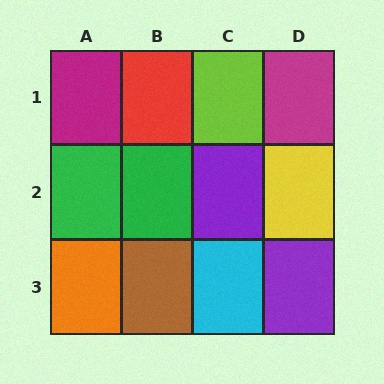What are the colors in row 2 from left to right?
Green, green, purple, yellow.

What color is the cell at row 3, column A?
Orange.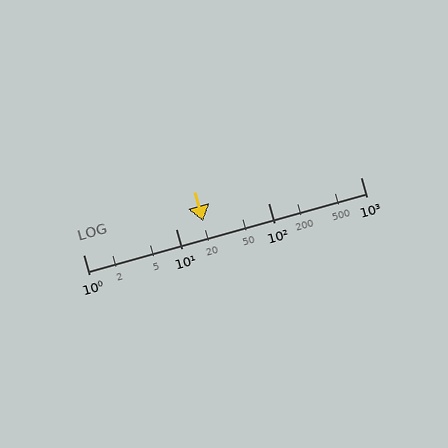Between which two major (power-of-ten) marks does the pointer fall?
The pointer is between 10 and 100.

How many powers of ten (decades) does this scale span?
The scale spans 3 decades, from 1 to 1000.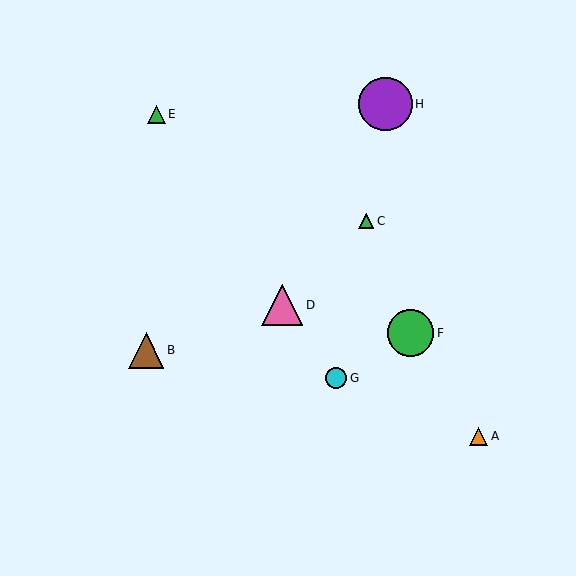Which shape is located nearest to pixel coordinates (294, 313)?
The pink triangle (labeled D) at (282, 305) is nearest to that location.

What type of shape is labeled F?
Shape F is a green circle.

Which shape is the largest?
The purple circle (labeled H) is the largest.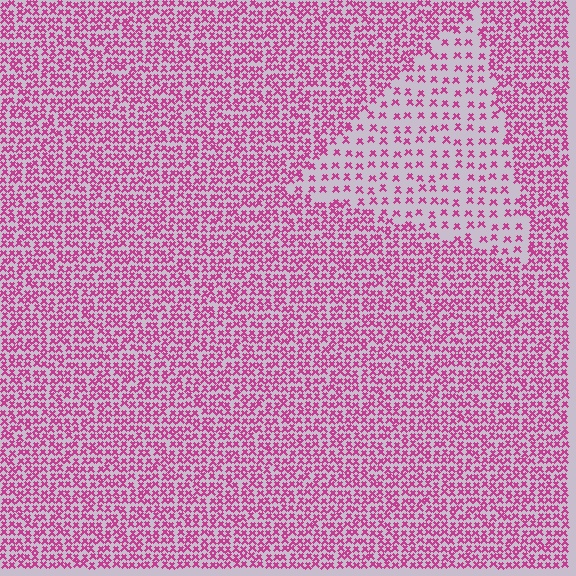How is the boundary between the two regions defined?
The boundary is defined by a change in element density (approximately 2.3x ratio). All elements are the same color, size, and shape.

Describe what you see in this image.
The image contains small magenta elements arranged at two different densities. A triangle-shaped region is visible where the elements are less densely packed than the surrounding area.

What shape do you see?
I see a triangle.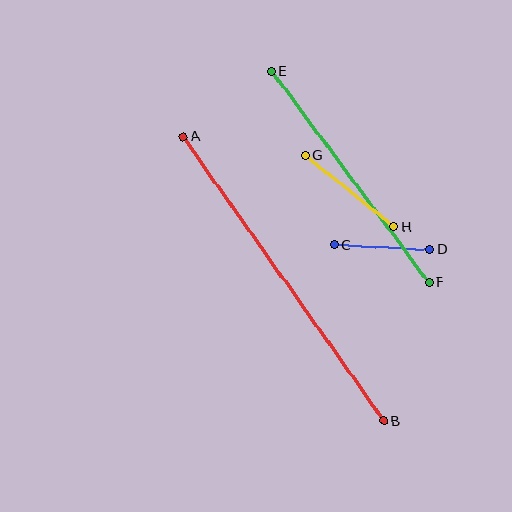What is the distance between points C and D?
The distance is approximately 96 pixels.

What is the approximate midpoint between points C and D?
The midpoint is at approximately (382, 248) pixels.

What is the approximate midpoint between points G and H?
The midpoint is at approximately (350, 191) pixels.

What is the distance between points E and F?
The distance is approximately 263 pixels.